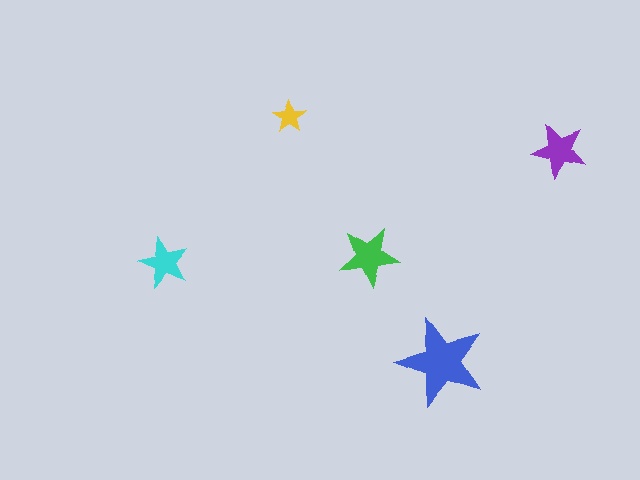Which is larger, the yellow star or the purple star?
The purple one.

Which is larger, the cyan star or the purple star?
The purple one.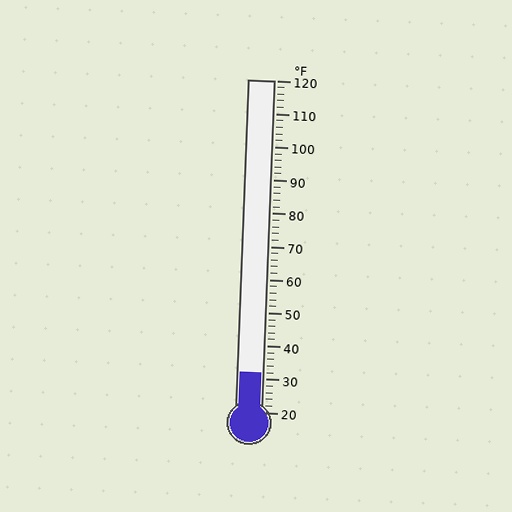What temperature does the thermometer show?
The thermometer shows approximately 32°F.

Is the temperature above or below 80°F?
The temperature is below 80°F.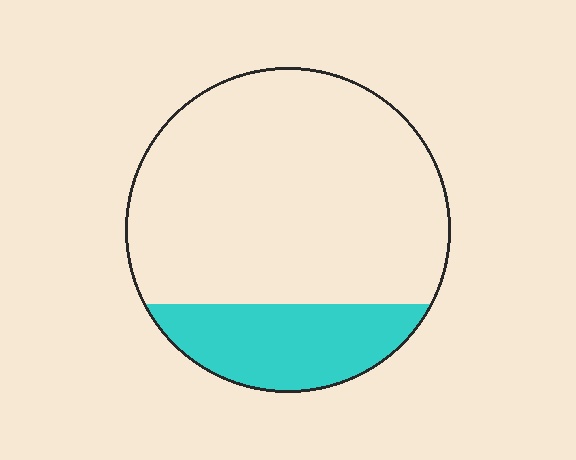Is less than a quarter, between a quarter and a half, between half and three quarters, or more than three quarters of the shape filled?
Less than a quarter.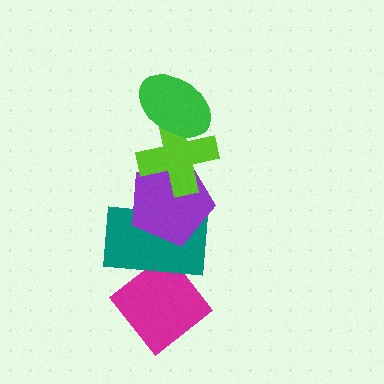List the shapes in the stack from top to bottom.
From top to bottom: the green ellipse, the lime cross, the purple pentagon, the teal rectangle, the magenta diamond.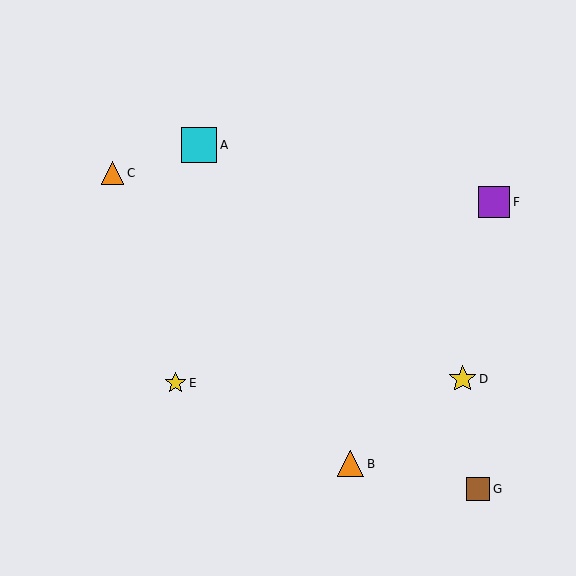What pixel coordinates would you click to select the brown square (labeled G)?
Click at (478, 489) to select the brown square G.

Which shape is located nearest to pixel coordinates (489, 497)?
The brown square (labeled G) at (478, 489) is nearest to that location.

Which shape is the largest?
The cyan square (labeled A) is the largest.